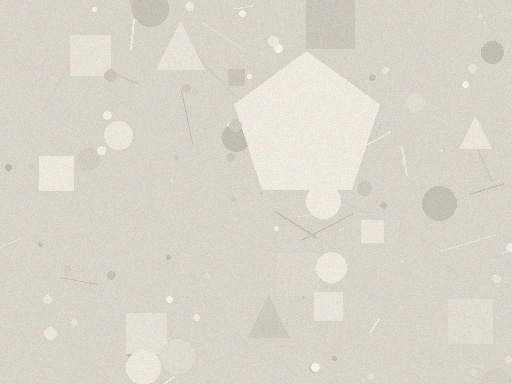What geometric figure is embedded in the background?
A pentagon is embedded in the background.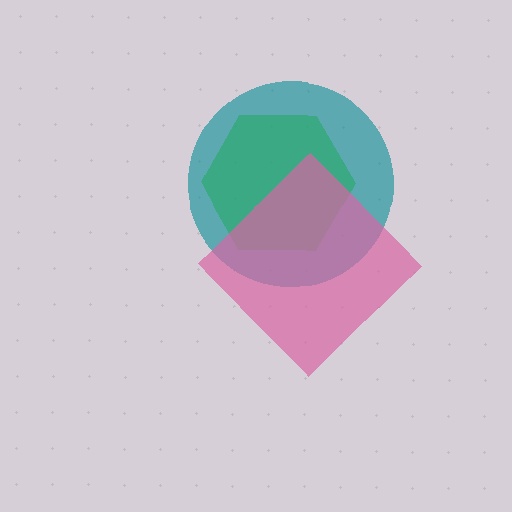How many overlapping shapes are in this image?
There are 3 overlapping shapes in the image.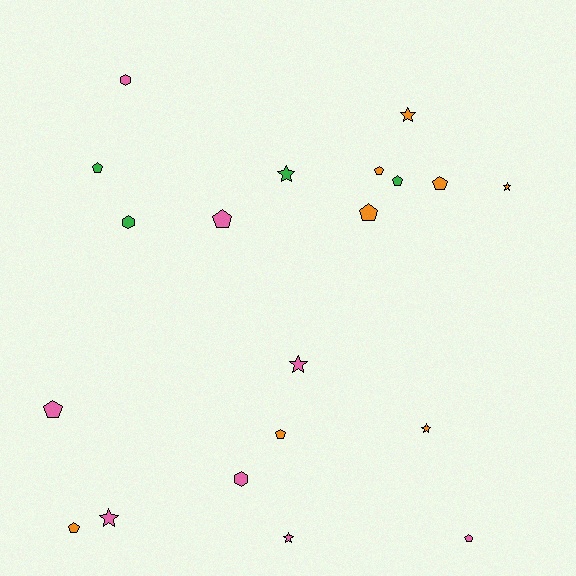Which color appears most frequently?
Pink, with 8 objects.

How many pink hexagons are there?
There are 2 pink hexagons.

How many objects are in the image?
There are 20 objects.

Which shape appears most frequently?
Pentagon, with 10 objects.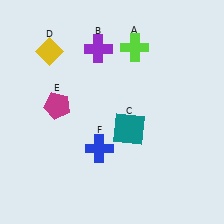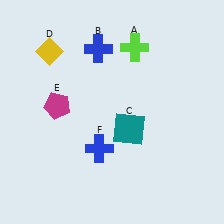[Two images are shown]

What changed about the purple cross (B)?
In Image 1, B is purple. In Image 2, it changed to blue.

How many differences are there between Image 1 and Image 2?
There is 1 difference between the two images.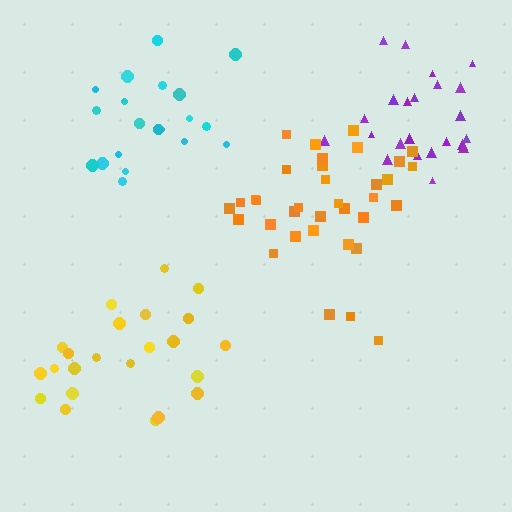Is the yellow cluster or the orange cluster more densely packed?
Orange.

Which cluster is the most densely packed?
Cyan.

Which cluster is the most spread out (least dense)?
Yellow.